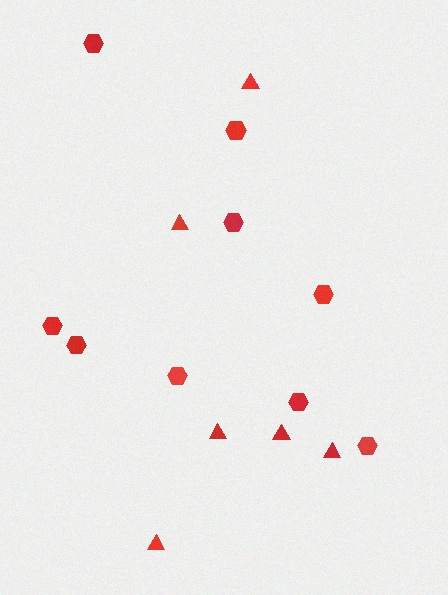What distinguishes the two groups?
There are 2 groups: one group of triangles (6) and one group of hexagons (9).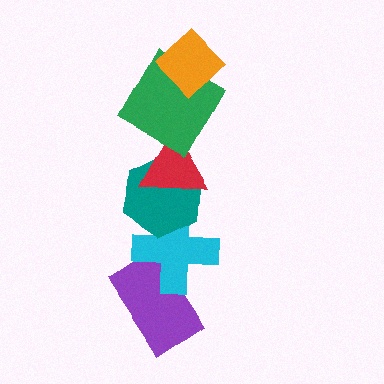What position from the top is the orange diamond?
The orange diamond is 1st from the top.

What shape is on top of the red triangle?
The green square is on top of the red triangle.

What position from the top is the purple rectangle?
The purple rectangle is 6th from the top.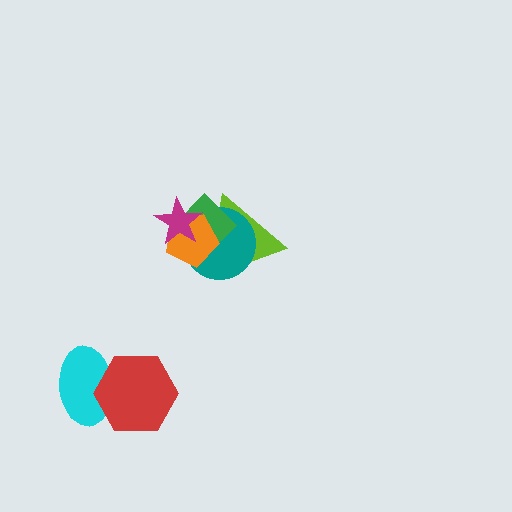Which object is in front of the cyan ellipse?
The red hexagon is in front of the cyan ellipse.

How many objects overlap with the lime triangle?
4 objects overlap with the lime triangle.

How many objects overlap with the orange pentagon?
4 objects overlap with the orange pentagon.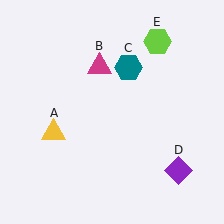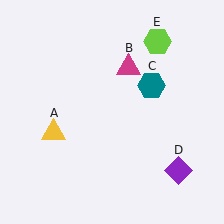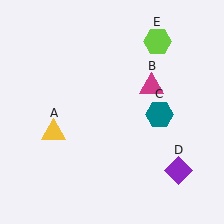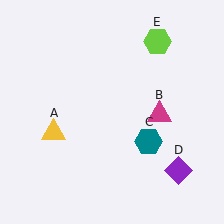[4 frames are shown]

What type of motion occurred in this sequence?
The magenta triangle (object B), teal hexagon (object C) rotated clockwise around the center of the scene.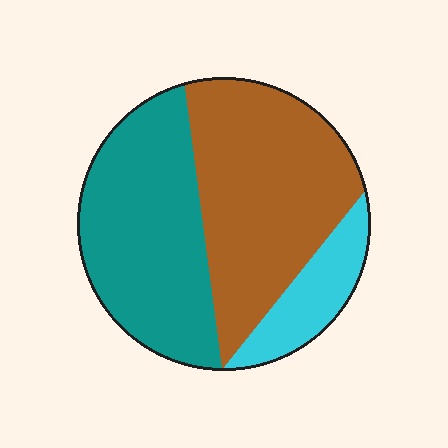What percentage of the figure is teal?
Teal covers 41% of the figure.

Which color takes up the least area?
Cyan, at roughly 15%.